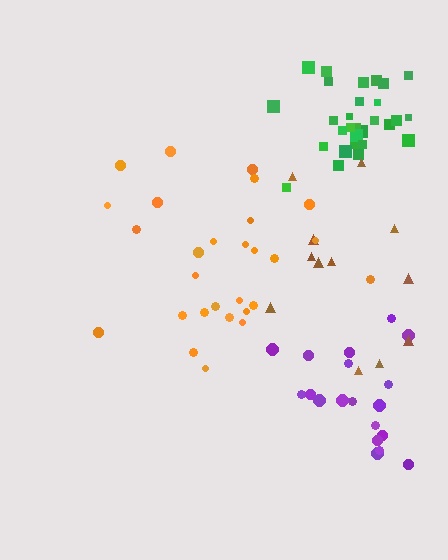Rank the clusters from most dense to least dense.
green, orange, purple, brown.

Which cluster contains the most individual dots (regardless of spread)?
Green (29).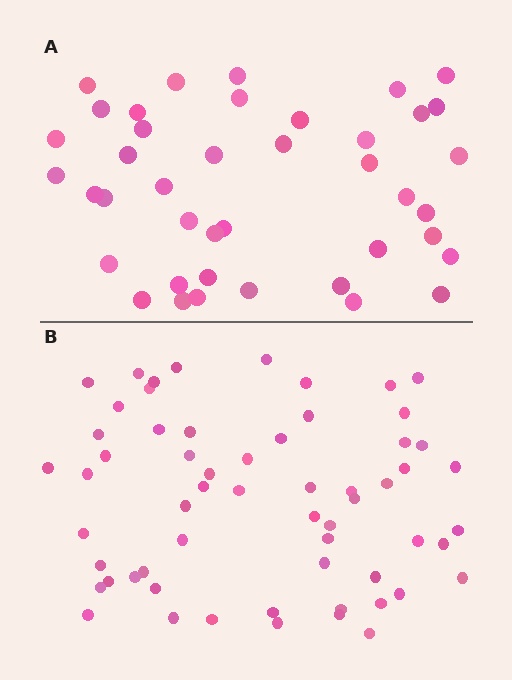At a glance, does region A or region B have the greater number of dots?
Region B (the bottom region) has more dots.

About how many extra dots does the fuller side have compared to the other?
Region B has approximately 20 more dots than region A.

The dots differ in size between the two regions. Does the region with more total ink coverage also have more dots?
No. Region A has more total ink coverage because its dots are larger, but region B actually contains more individual dots. Total area can be misleading — the number of items is what matters here.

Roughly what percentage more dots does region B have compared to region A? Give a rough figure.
About 45% more.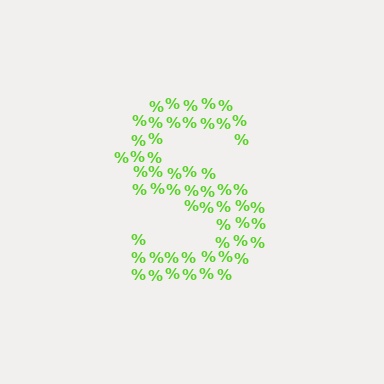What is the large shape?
The large shape is the letter S.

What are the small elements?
The small elements are percent signs.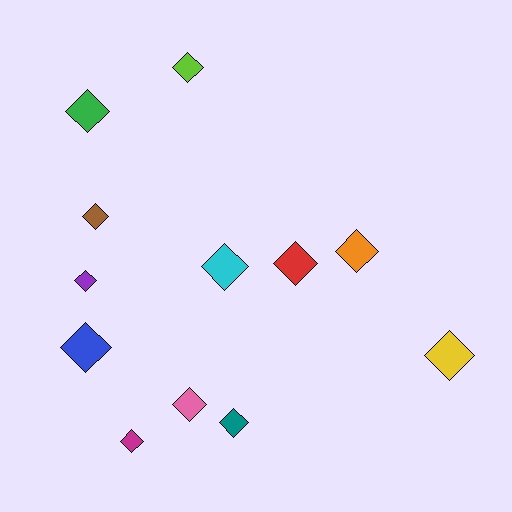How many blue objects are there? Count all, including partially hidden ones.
There is 1 blue object.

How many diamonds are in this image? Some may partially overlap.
There are 12 diamonds.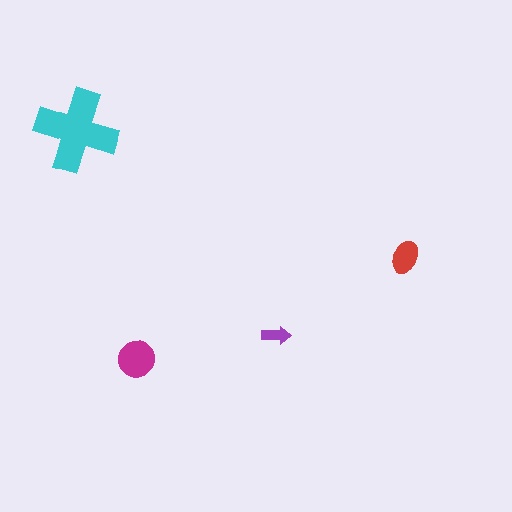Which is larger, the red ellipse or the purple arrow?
The red ellipse.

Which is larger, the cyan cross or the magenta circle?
The cyan cross.